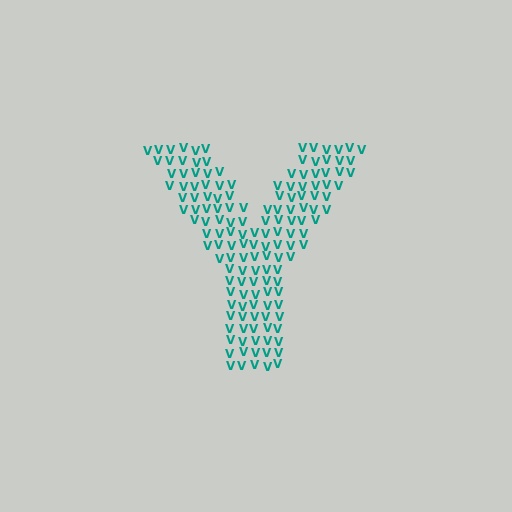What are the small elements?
The small elements are letter V's.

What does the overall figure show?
The overall figure shows the letter Y.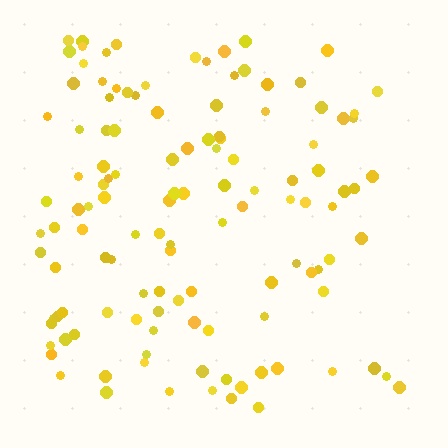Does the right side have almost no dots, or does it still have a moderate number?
Still a moderate number, just noticeably fewer than the left.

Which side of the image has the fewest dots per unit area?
The right.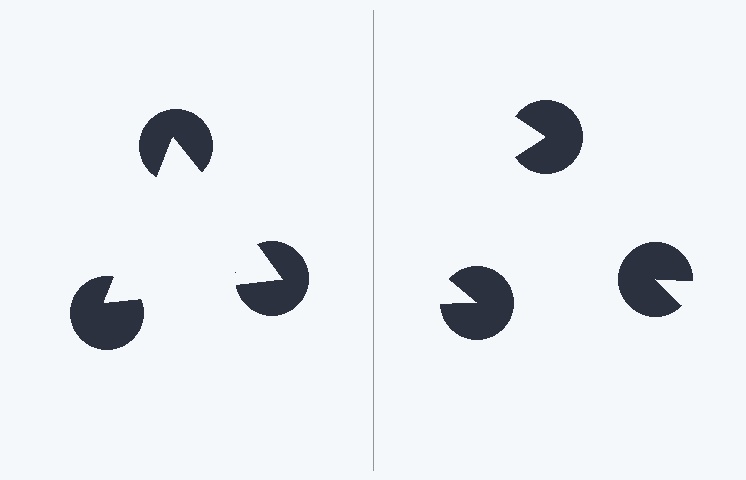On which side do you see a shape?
An illusory triangle appears on the left side. On the right side the wedge cuts are rotated, so no coherent shape forms.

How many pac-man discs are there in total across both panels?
6 — 3 on each side.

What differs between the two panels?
The pac-man discs are positioned identically on both sides; only the wedge orientations differ. On the left they align to a triangle; on the right they are misaligned.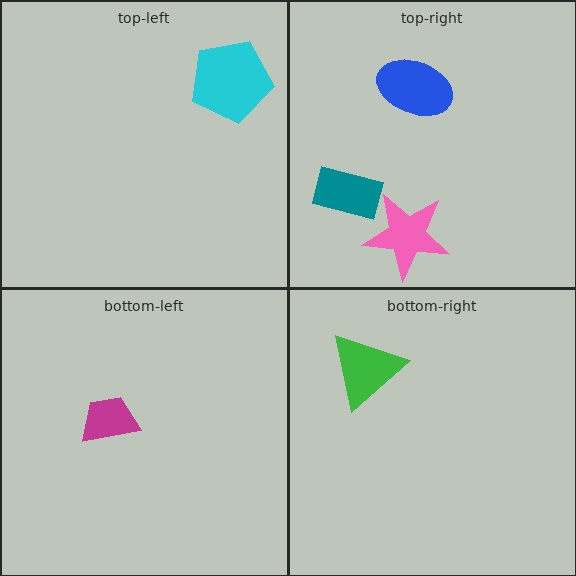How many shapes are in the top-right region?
3.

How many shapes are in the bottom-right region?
1.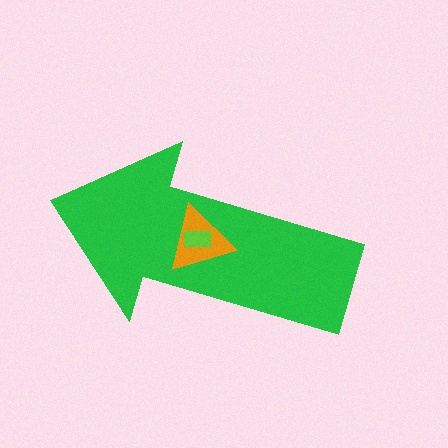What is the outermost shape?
The green arrow.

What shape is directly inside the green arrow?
The orange triangle.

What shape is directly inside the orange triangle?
The lime rectangle.